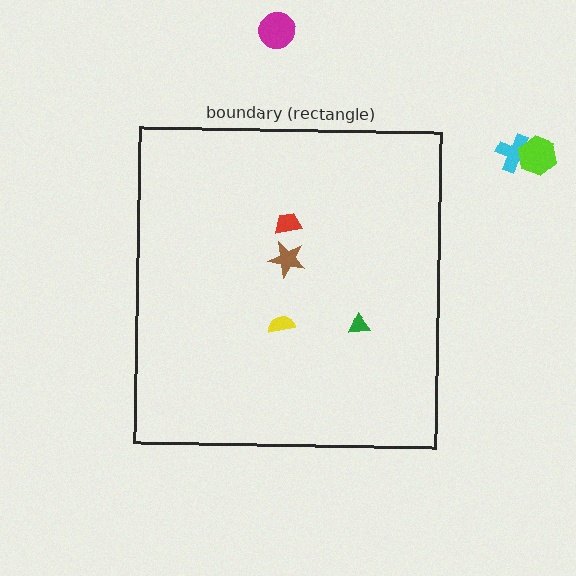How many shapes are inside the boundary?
4 inside, 3 outside.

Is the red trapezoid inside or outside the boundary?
Inside.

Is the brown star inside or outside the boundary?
Inside.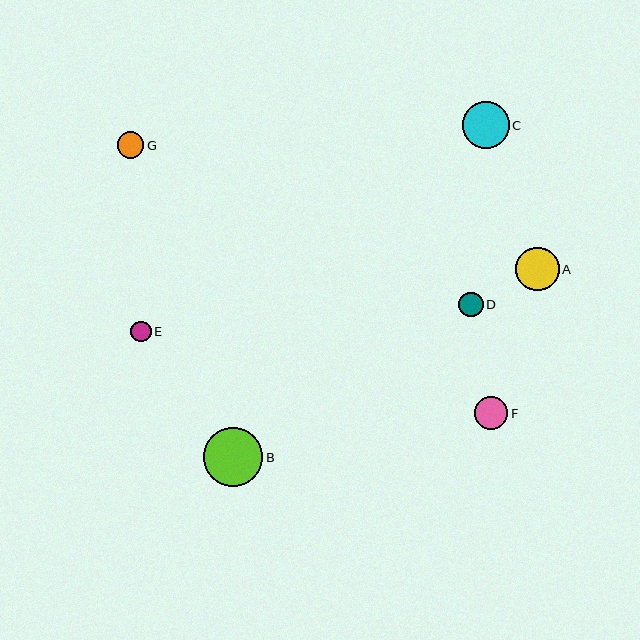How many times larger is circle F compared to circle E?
Circle F is approximately 1.6 times the size of circle E.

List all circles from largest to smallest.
From largest to smallest: B, C, A, F, G, D, E.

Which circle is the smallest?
Circle E is the smallest with a size of approximately 20 pixels.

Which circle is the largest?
Circle B is the largest with a size of approximately 59 pixels.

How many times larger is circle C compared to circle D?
Circle C is approximately 1.9 times the size of circle D.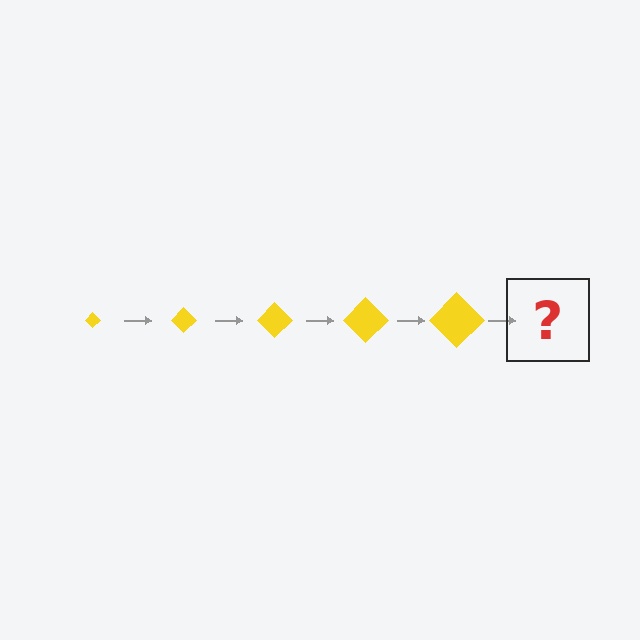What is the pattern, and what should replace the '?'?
The pattern is that the diamond gets progressively larger each step. The '?' should be a yellow diamond, larger than the previous one.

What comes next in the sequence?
The next element should be a yellow diamond, larger than the previous one.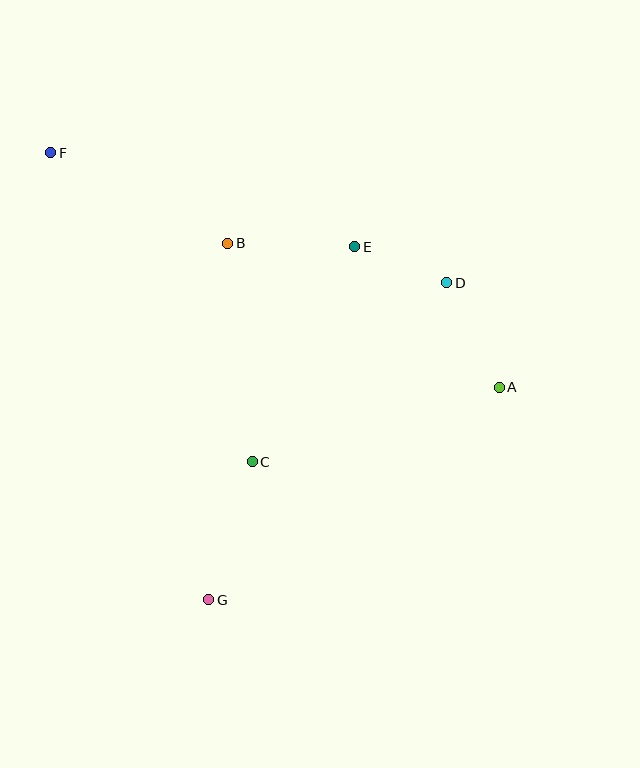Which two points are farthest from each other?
Points A and F are farthest from each other.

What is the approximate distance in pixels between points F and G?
The distance between F and G is approximately 474 pixels.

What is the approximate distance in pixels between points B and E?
The distance between B and E is approximately 127 pixels.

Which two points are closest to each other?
Points D and E are closest to each other.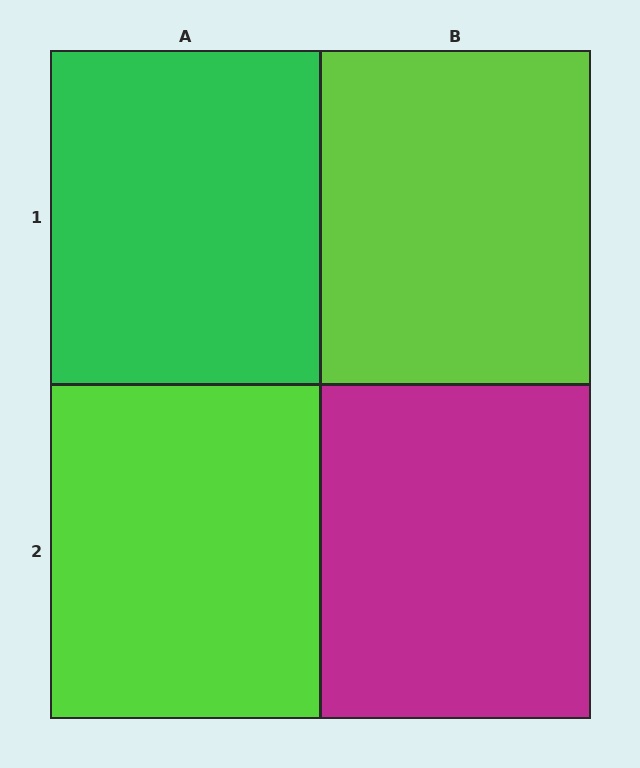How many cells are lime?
2 cells are lime.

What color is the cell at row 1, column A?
Green.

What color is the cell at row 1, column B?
Lime.